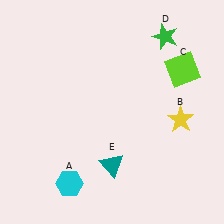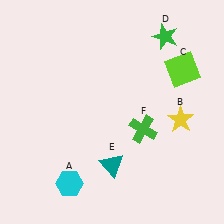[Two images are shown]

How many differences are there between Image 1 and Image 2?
There is 1 difference between the two images.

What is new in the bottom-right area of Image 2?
A green cross (F) was added in the bottom-right area of Image 2.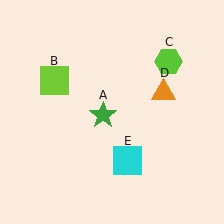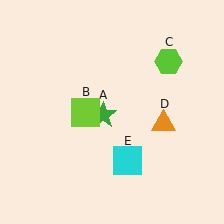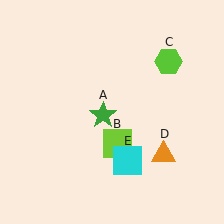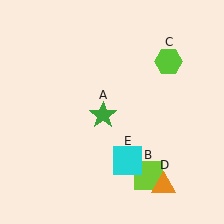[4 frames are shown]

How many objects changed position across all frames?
2 objects changed position: lime square (object B), orange triangle (object D).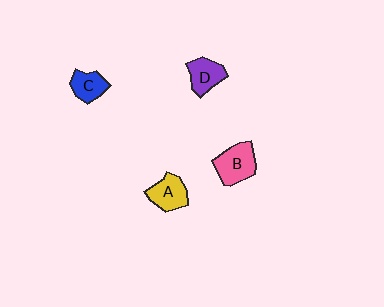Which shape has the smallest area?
Shape C (blue).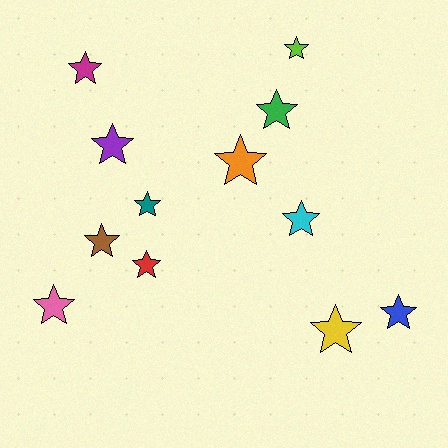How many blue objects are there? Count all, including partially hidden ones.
There is 1 blue object.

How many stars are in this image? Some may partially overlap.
There are 12 stars.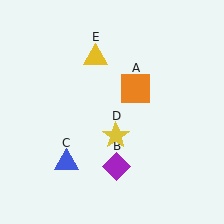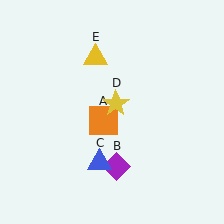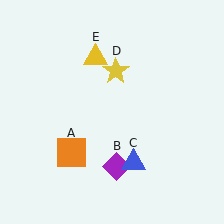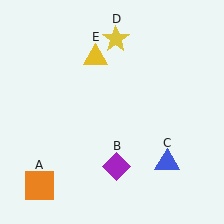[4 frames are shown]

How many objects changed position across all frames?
3 objects changed position: orange square (object A), blue triangle (object C), yellow star (object D).